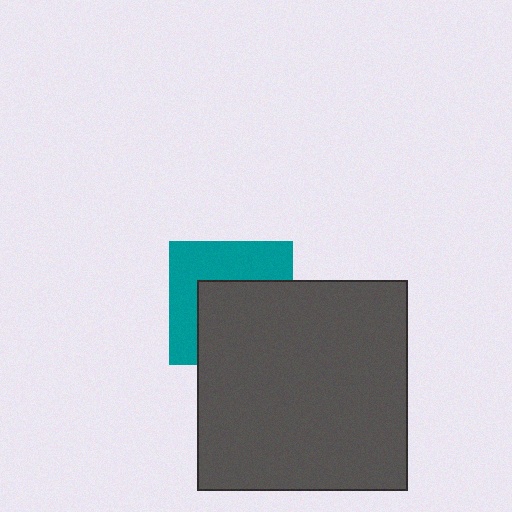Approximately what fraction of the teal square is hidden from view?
Roughly 54% of the teal square is hidden behind the dark gray square.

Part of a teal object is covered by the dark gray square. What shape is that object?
It is a square.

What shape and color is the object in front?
The object in front is a dark gray square.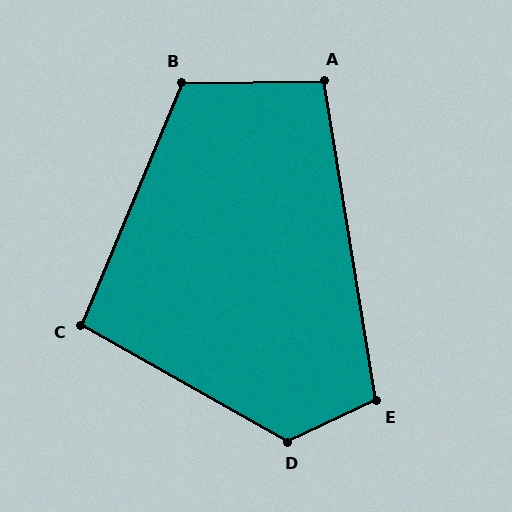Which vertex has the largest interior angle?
D, at approximately 126 degrees.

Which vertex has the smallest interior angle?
C, at approximately 97 degrees.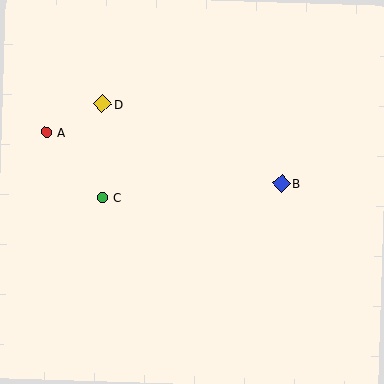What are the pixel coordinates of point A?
Point A is at (46, 132).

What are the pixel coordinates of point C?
Point C is at (102, 197).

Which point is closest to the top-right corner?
Point B is closest to the top-right corner.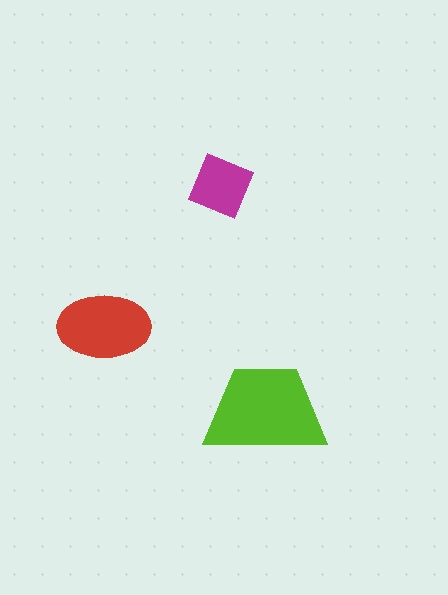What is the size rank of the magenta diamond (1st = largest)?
3rd.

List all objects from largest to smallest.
The lime trapezoid, the red ellipse, the magenta diamond.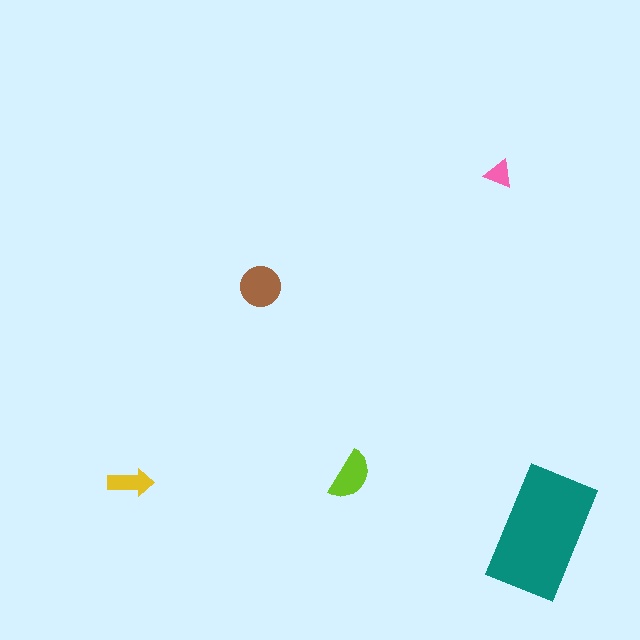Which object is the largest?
The teal rectangle.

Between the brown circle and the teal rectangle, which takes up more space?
The teal rectangle.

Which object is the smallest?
The pink triangle.